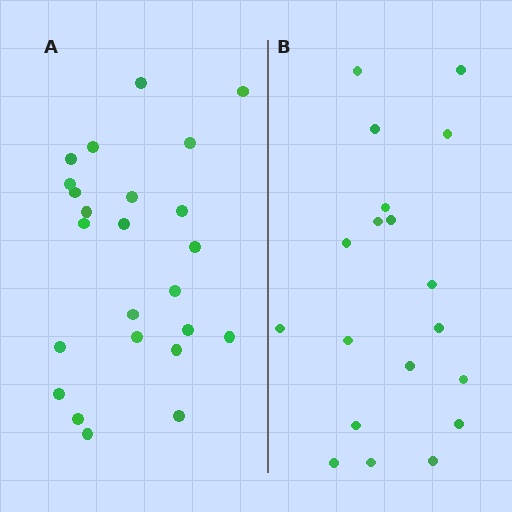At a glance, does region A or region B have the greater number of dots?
Region A (the left region) has more dots.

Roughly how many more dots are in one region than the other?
Region A has about 5 more dots than region B.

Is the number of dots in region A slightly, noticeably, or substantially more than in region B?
Region A has noticeably more, but not dramatically so. The ratio is roughly 1.3 to 1.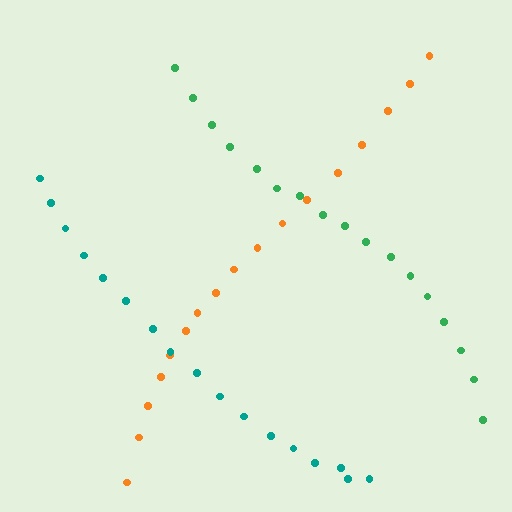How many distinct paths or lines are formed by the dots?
There are 3 distinct paths.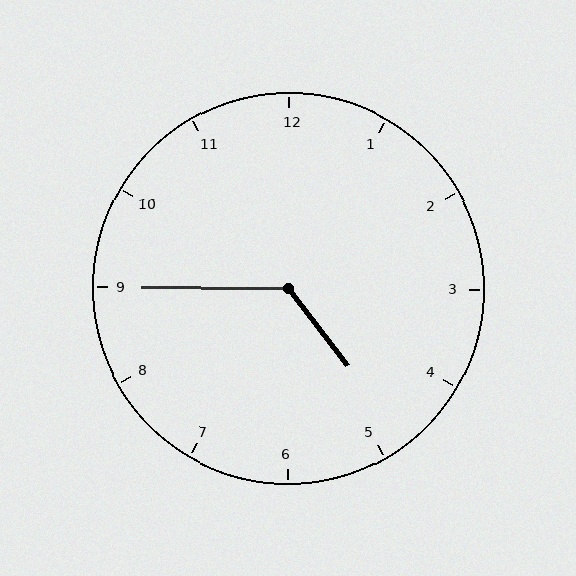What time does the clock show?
4:45.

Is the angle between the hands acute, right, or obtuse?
It is obtuse.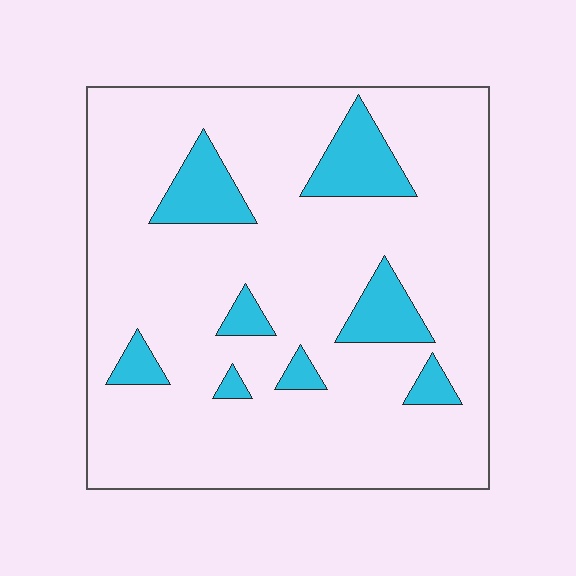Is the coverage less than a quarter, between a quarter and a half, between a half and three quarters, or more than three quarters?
Less than a quarter.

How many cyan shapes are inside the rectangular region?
8.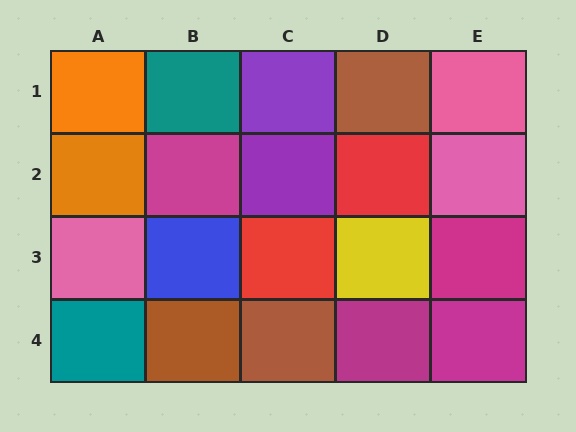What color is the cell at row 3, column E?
Magenta.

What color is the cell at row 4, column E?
Magenta.